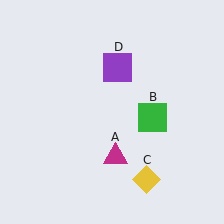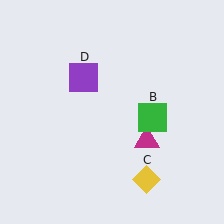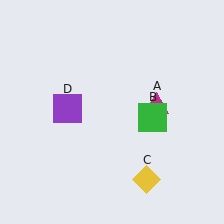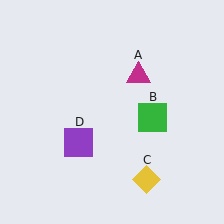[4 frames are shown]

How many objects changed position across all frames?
2 objects changed position: magenta triangle (object A), purple square (object D).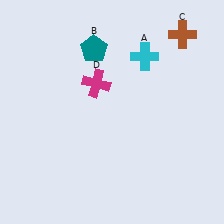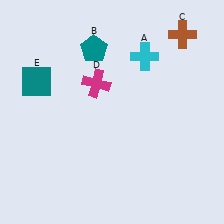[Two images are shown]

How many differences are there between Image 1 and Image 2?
There is 1 difference between the two images.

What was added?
A teal square (E) was added in Image 2.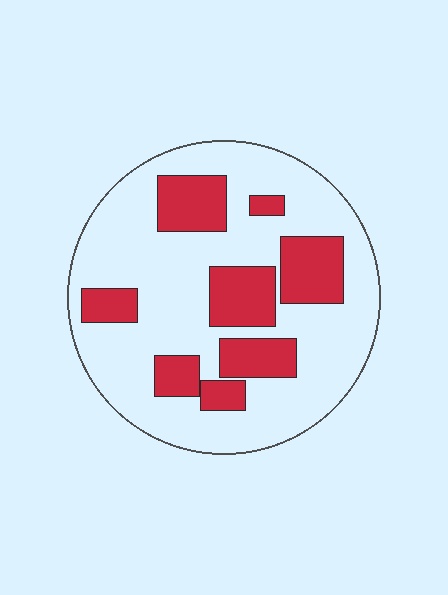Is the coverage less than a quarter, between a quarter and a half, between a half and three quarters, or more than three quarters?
Between a quarter and a half.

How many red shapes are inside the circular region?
8.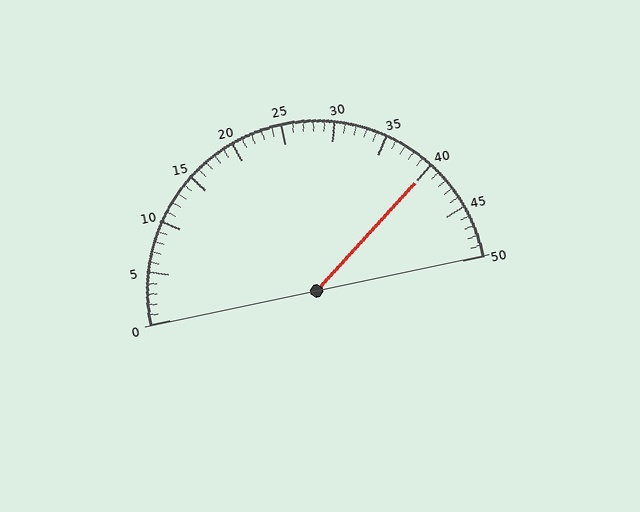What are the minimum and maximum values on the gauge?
The gauge ranges from 0 to 50.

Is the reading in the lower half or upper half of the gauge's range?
The reading is in the upper half of the range (0 to 50).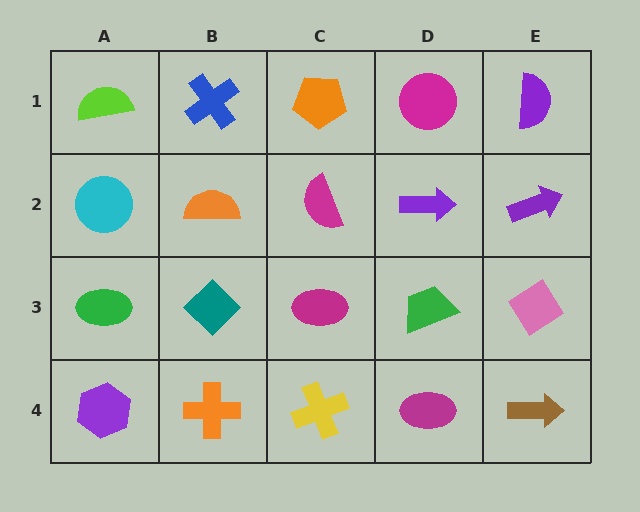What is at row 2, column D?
A purple arrow.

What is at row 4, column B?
An orange cross.